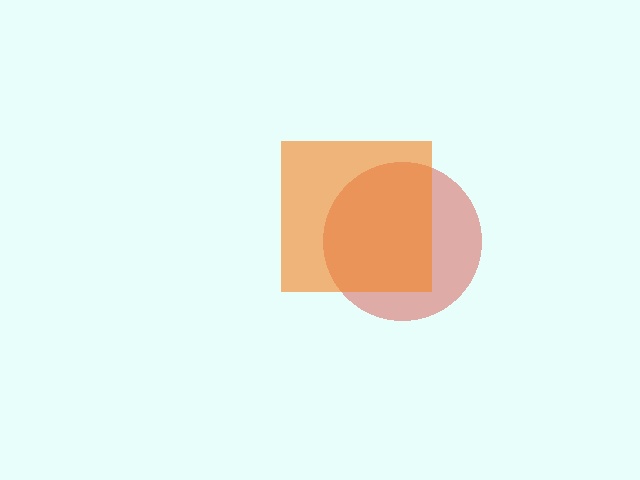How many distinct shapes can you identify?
There are 2 distinct shapes: a red circle, an orange square.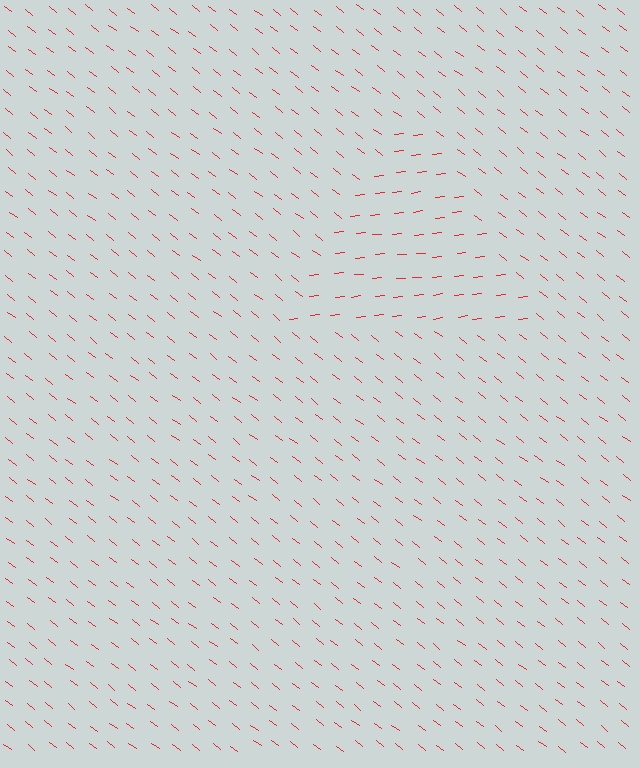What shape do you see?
I see a triangle.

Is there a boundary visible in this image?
Yes, there is a texture boundary formed by a change in line orientation.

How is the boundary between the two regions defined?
The boundary is defined purely by a change in line orientation (approximately 45 degrees difference). All lines are the same color and thickness.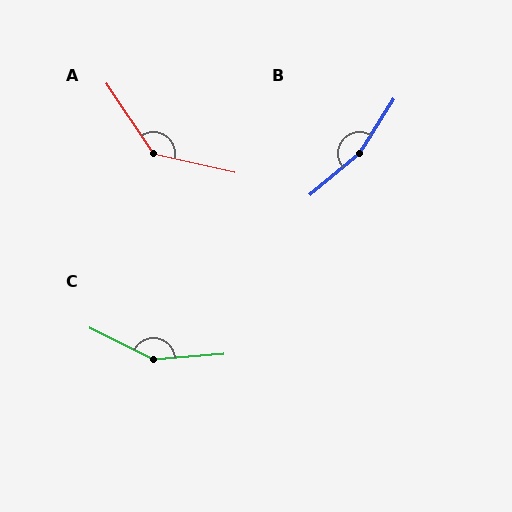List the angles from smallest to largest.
A (137°), C (149°), B (163°).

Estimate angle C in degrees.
Approximately 149 degrees.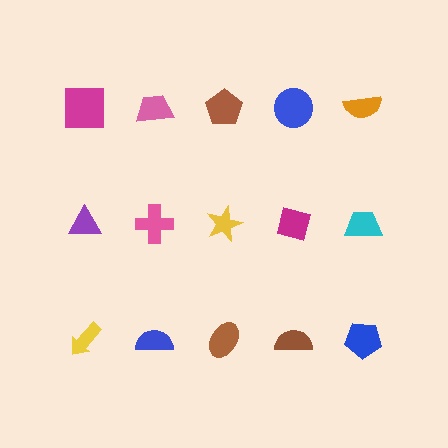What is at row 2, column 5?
A cyan trapezoid.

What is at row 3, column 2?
A blue semicircle.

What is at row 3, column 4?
A brown semicircle.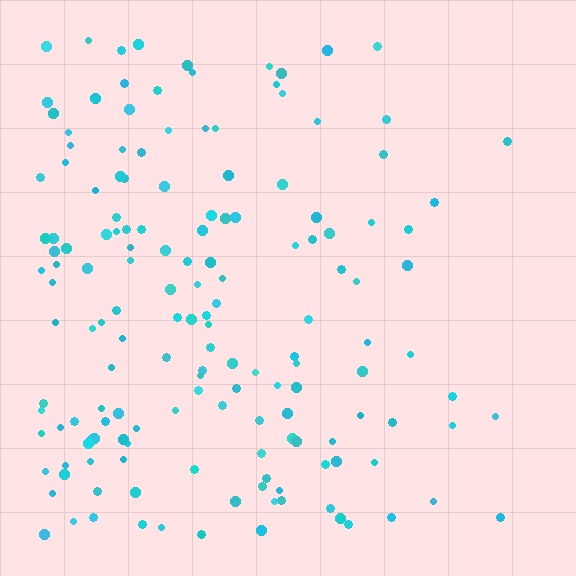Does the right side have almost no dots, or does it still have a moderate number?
Still a moderate number, just noticeably fewer than the left.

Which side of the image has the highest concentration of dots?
The left.